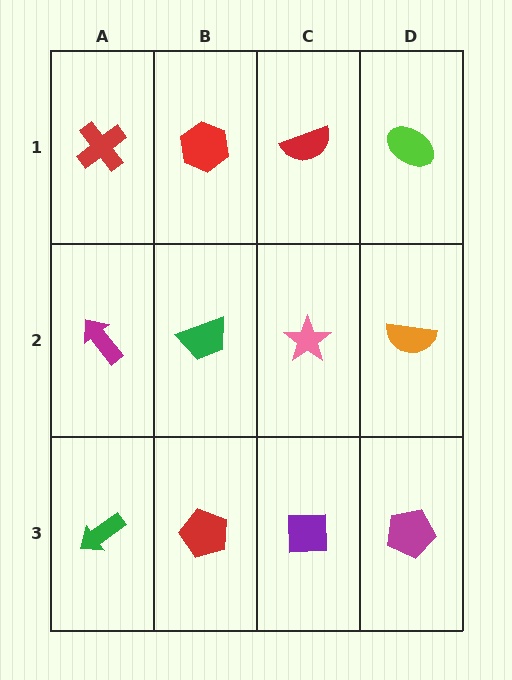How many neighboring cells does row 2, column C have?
4.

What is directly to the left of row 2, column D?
A pink star.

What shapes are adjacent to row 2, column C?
A red semicircle (row 1, column C), a purple square (row 3, column C), a green trapezoid (row 2, column B), an orange semicircle (row 2, column D).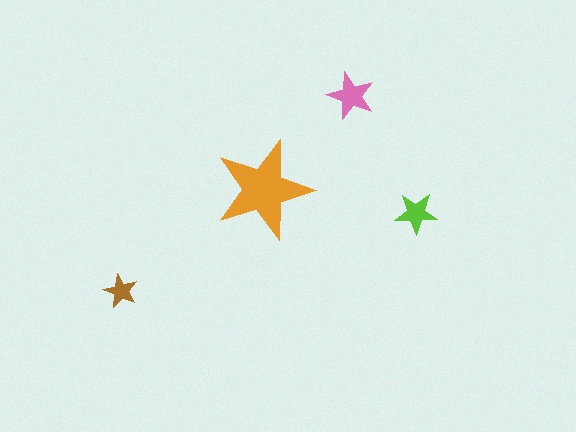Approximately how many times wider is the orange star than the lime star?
About 2.5 times wider.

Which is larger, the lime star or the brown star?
The lime one.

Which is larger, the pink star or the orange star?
The orange one.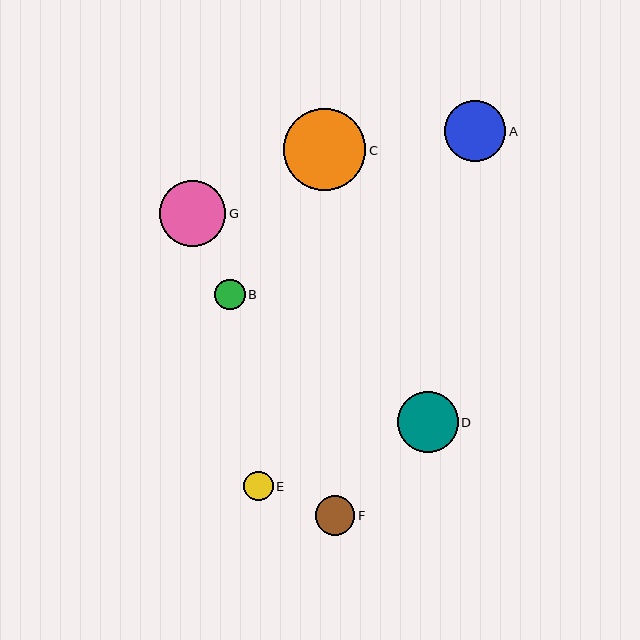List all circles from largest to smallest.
From largest to smallest: C, G, A, D, F, B, E.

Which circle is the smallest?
Circle E is the smallest with a size of approximately 29 pixels.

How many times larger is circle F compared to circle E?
Circle F is approximately 1.3 times the size of circle E.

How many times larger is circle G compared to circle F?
Circle G is approximately 1.7 times the size of circle F.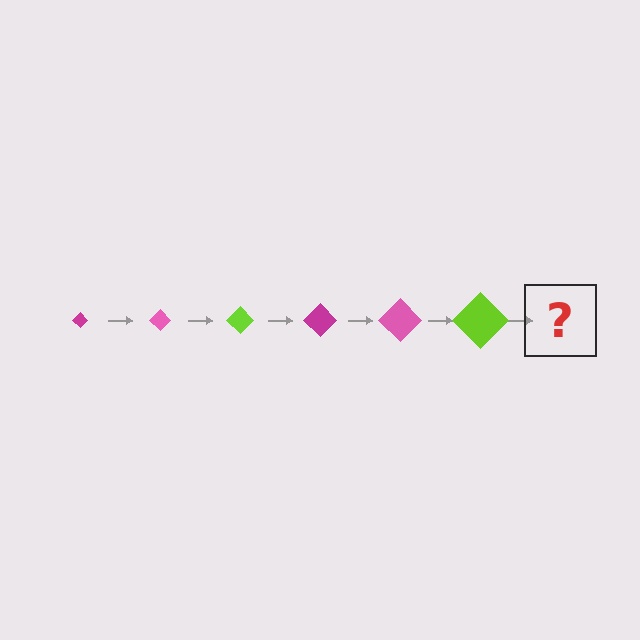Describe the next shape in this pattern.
It should be a magenta diamond, larger than the previous one.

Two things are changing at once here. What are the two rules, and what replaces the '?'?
The two rules are that the diamond grows larger each step and the color cycles through magenta, pink, and lime. The '?' should be a magenta diamond, larger than the previous one.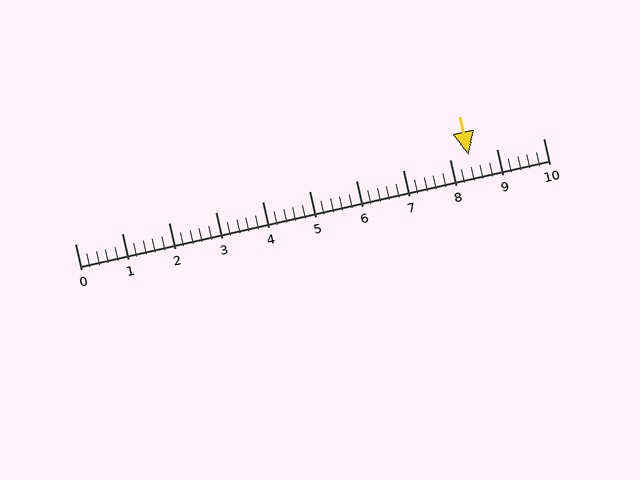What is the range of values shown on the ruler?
The ruler shows values from 0 to 10.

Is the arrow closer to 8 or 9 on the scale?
The arrow is closer to 8.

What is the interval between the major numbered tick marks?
The major tick marks are spaced 1 units apart.